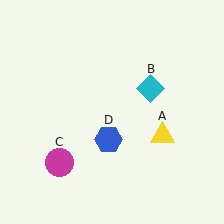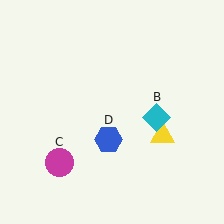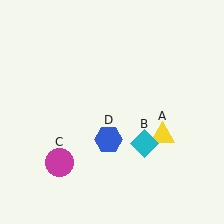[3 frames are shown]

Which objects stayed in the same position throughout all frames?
Yellow triangle (object A) and magenta circle (object C) and blue hexagon (object D) remained stationary.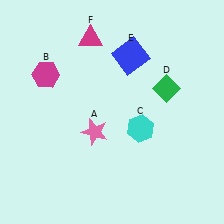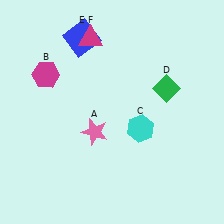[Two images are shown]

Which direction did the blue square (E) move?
The blue square (E) moved left.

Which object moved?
The blue square (E) moved left.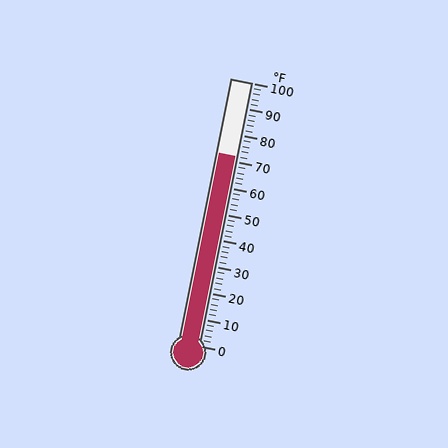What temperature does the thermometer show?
The thermometer shows approximately 72°F.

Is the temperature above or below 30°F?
The temperature is above 30°F.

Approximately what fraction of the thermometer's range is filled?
The thermometer is filled to approximately 70% of its range.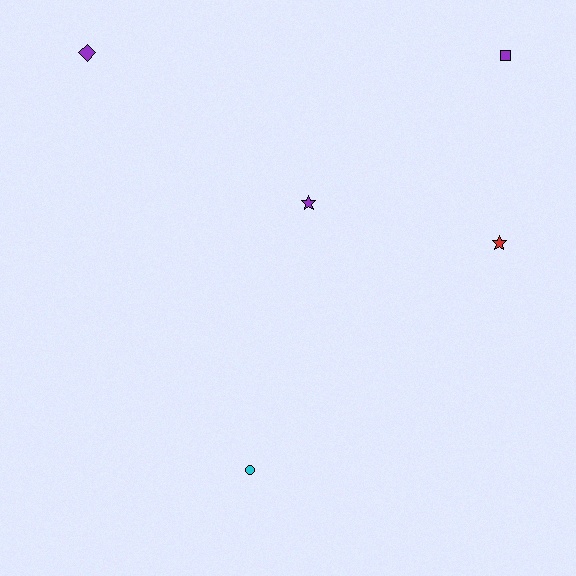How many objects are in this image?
There are 5 objects.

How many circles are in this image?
There is 1 circle.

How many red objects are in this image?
There is 1 red object.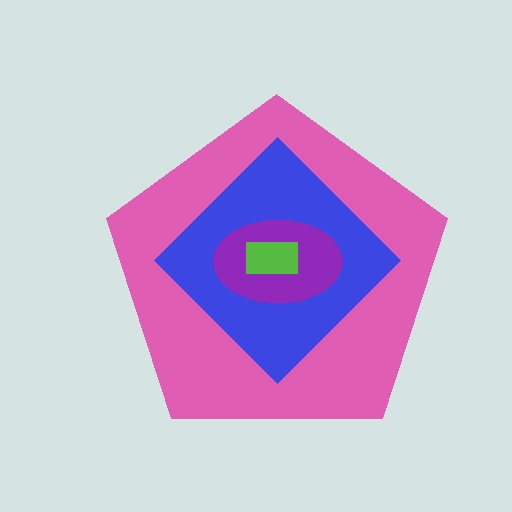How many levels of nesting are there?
4.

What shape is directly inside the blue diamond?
The purple ellipse.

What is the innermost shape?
The lime rectangle.